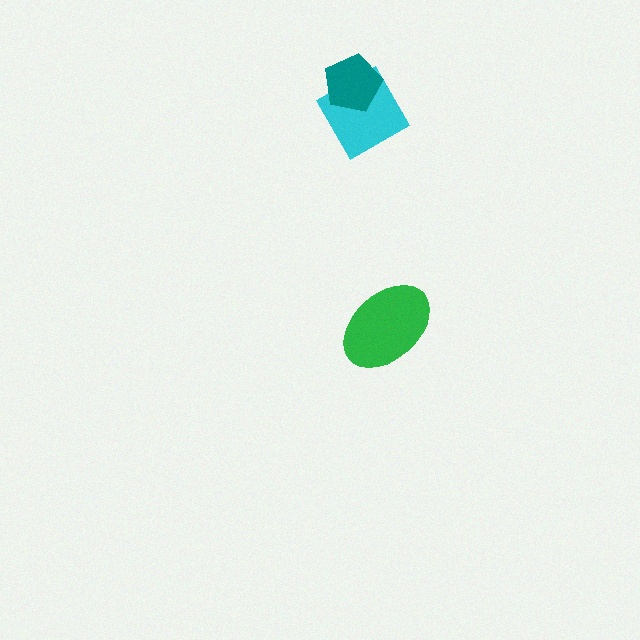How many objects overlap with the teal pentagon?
1 object overlaps with the teal pentagon.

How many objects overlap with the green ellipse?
0 objects overlap with the green ellipse.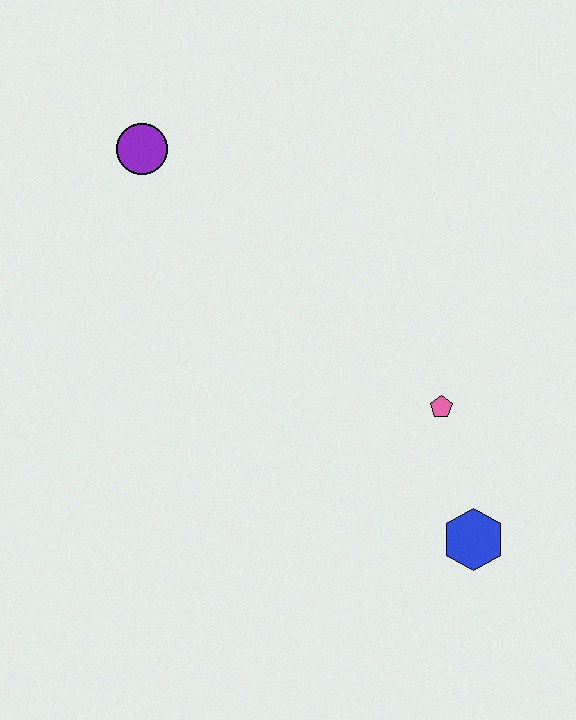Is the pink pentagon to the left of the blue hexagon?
Yes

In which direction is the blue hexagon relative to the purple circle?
The blue hexagon is below the purple circle.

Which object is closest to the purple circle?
The pink pentagon is closest to the purple circle.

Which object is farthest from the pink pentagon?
The purple circle is farthest from the pink pentagon.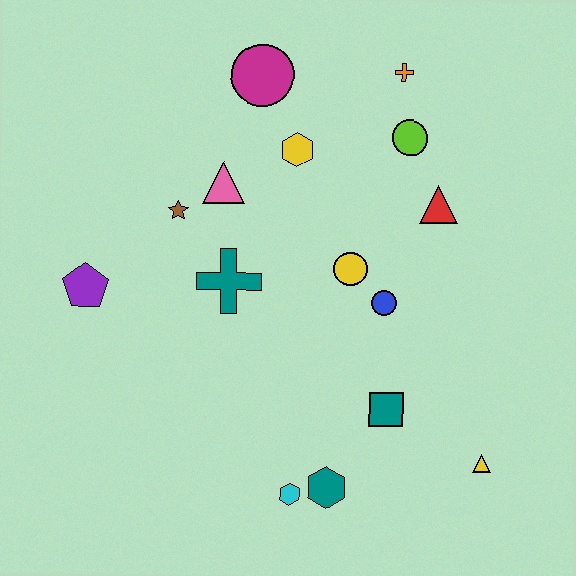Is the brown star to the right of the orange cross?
No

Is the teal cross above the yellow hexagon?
No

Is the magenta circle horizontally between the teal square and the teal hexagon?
No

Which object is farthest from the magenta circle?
The yellow triangle is farthest from the magenta circle.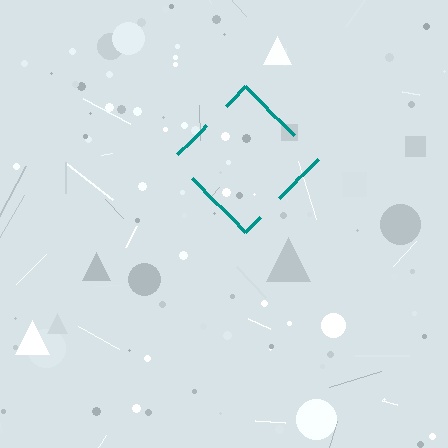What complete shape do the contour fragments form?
The contour fragments form a diamond.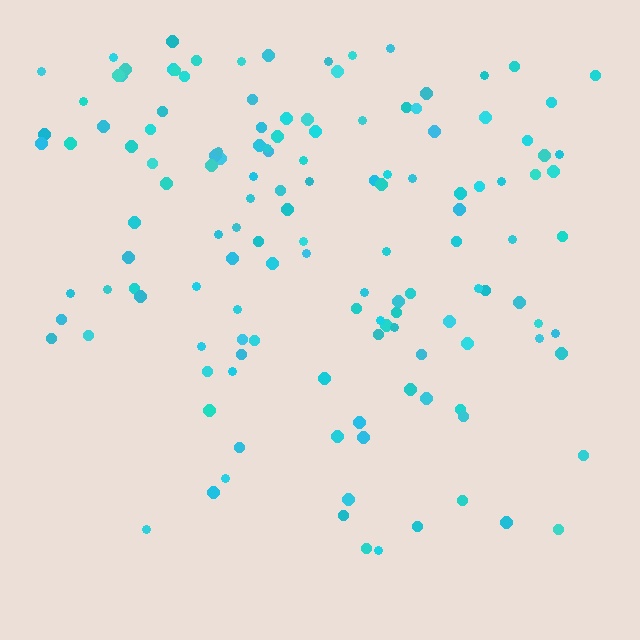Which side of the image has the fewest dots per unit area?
The bottom.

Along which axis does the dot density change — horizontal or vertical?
Vertical.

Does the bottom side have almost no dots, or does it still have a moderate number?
Still a moderate number, just noticeably fewer than the top.